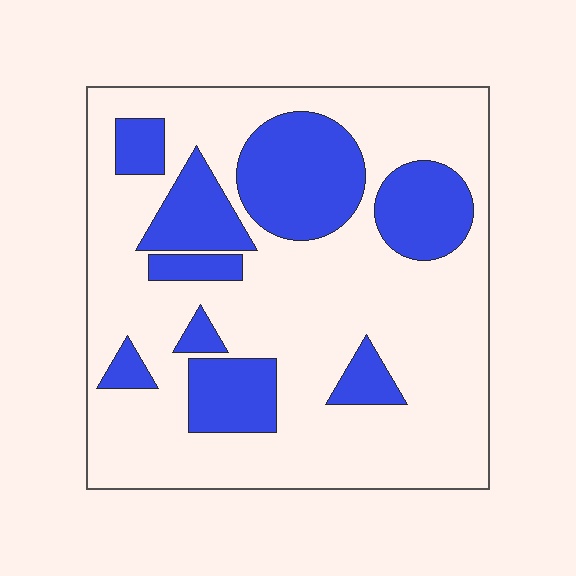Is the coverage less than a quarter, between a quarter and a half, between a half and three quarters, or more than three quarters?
Between a quarter and a half.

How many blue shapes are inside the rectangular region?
9.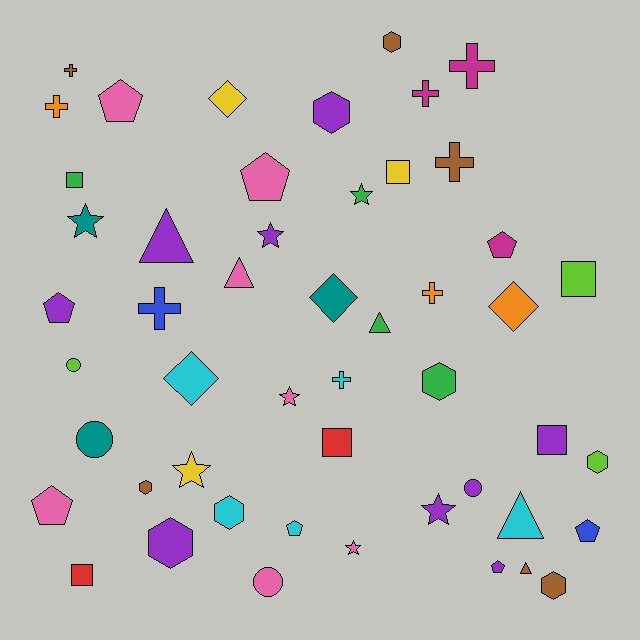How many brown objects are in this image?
There are 6 brown objects.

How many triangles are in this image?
There are 5 triangles.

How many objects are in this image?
There are 50 objects.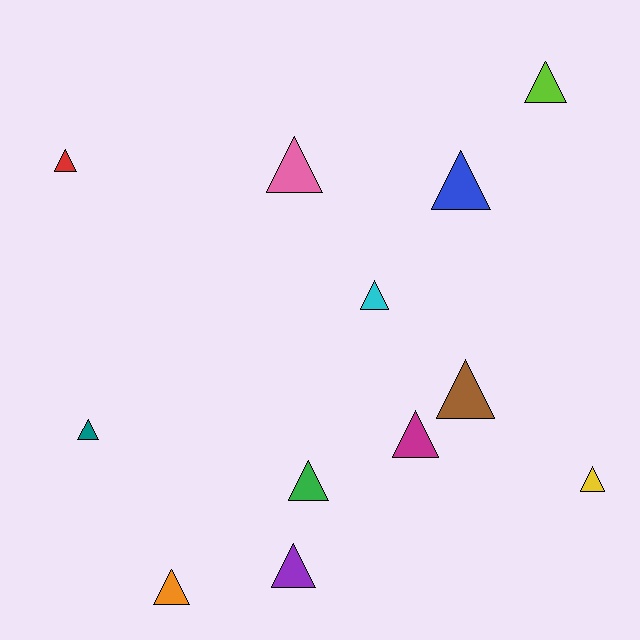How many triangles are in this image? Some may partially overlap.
There are 12 triangles.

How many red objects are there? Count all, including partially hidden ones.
There is 1 red object.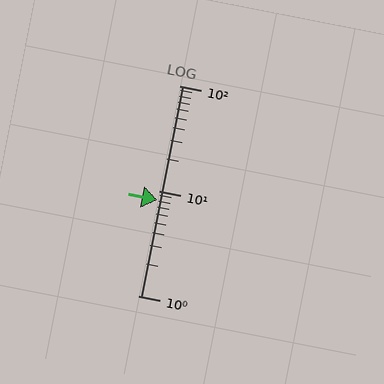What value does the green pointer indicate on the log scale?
The pointer indicates approximately 8.2.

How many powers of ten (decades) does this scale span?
The scale spans 2 decades, from 1 to 100.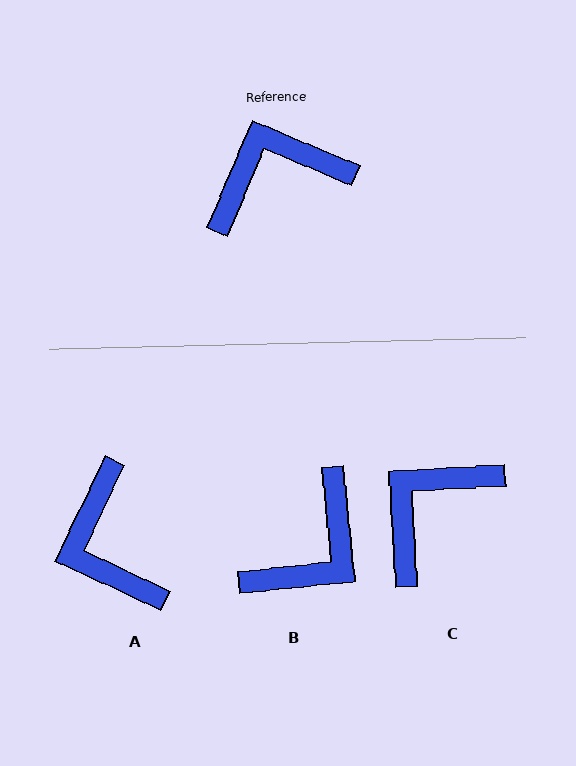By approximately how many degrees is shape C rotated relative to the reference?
Approximately 26 degrees counter-clockwise.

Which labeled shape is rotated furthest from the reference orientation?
B, about 152 degrees away.